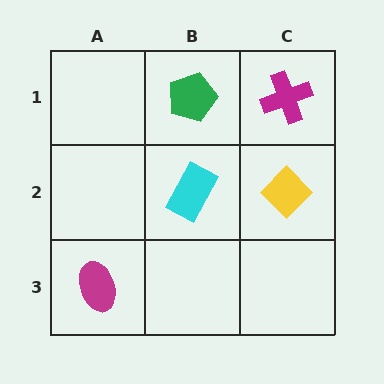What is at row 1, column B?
A green pentagon.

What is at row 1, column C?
A magenta cross.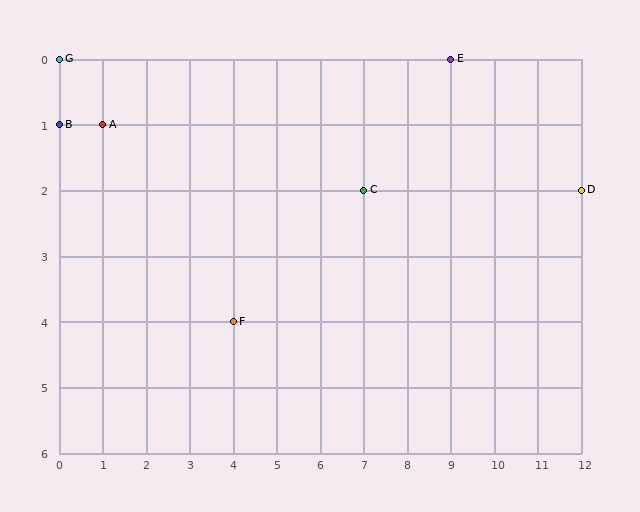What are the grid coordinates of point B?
Point B is at grid coordinates (0, 1).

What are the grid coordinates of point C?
Point C is at grid coordinates (7, 2).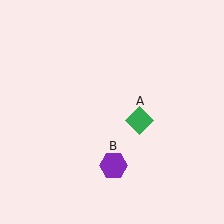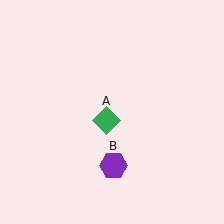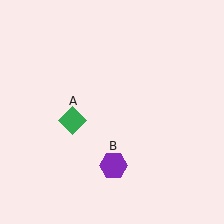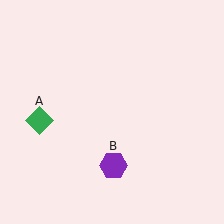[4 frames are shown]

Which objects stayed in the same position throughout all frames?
Purple hexagon (object B) remained stationary.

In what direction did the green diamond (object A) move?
The green diamond (object A) moved left.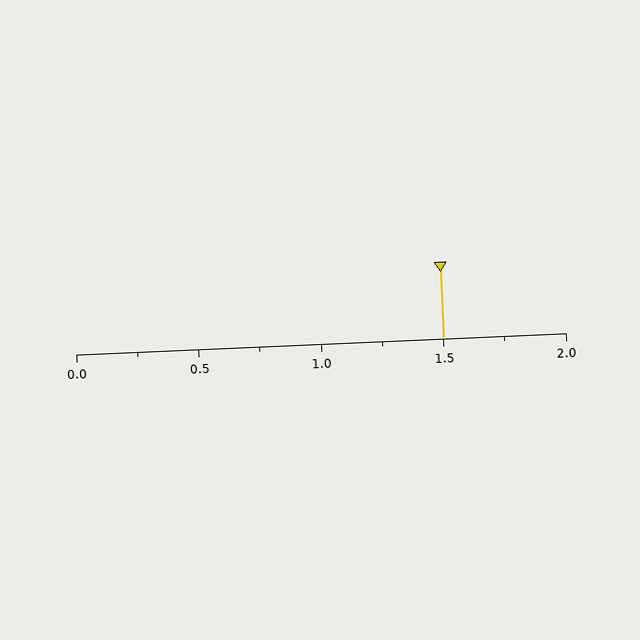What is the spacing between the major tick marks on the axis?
The major ticks are spaced 0.5 apart.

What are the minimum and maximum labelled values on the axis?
The axis runs from 0.0 to 2.0.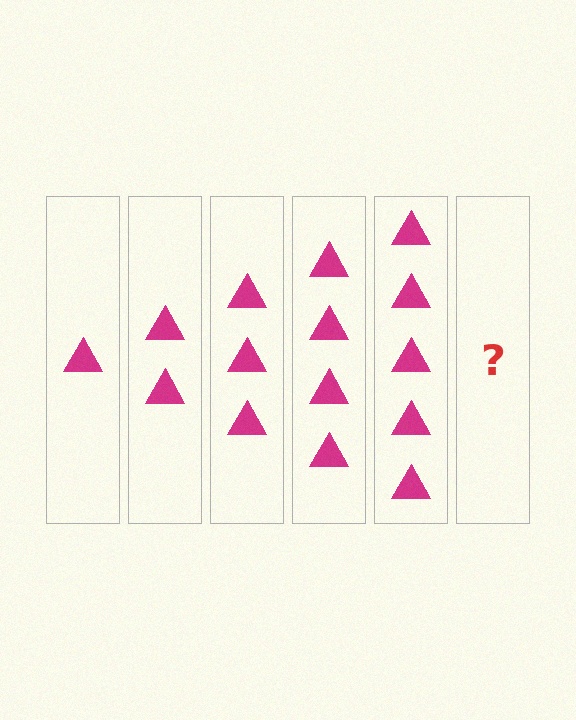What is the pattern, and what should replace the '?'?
The pattern is that each step adds one more triangle. The '?' should be 6 triangles.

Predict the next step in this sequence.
The next step is 6 triangles.